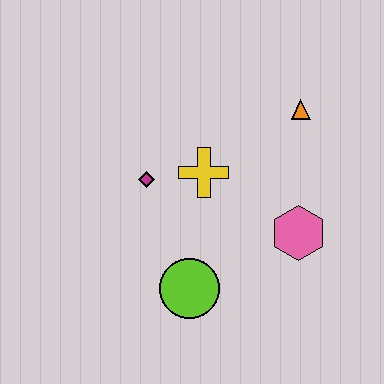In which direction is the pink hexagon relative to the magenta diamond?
The pink hexagon is to the right of the magenta diamond.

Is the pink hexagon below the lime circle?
No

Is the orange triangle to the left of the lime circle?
No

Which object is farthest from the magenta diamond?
The orange triangle is farthest from the magenta diamond.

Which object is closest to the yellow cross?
The magenta diamond is closest to the yellow cross.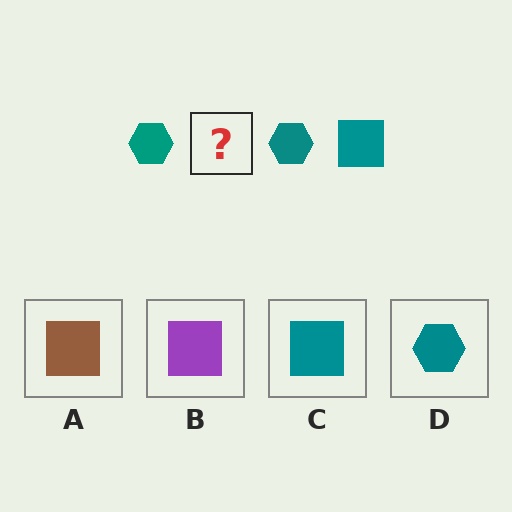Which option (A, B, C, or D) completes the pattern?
C.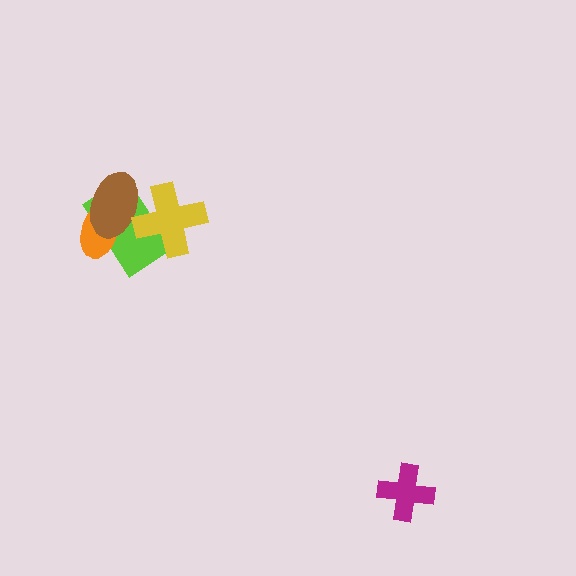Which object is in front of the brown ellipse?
The yellow cross is in front of the brown ellipse.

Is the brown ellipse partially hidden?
Yes, it is partially covered by another shape.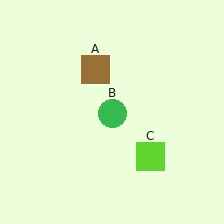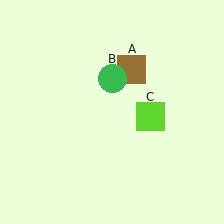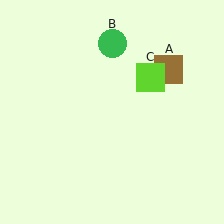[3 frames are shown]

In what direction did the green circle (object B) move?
The green circle (object B) moved up.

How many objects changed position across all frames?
3 objects changed position: brown square (object A), green circle (object B), lime square (object C).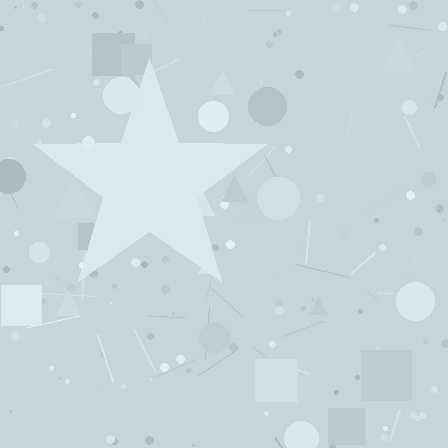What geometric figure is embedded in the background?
A star is embedded in the background.